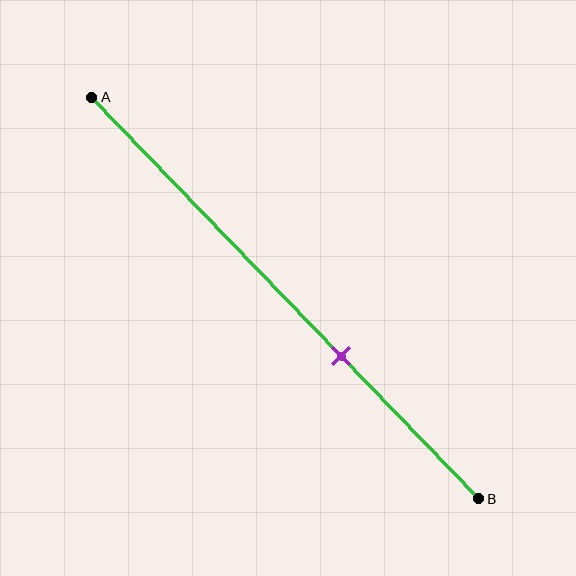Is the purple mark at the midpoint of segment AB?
No, the mark is at about 65% from A, not at the 50% midpoint.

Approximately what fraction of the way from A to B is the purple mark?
The purple mark is approximately 65% of the way from A to B.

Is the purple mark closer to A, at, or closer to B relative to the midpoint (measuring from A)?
The purple mark is closer to point B than the midpoint of segment AB.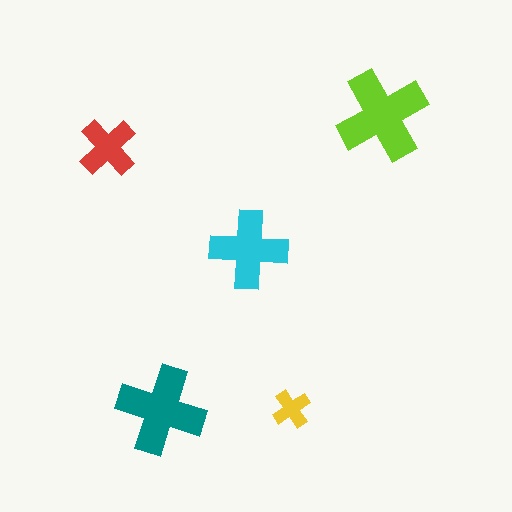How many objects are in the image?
There are 5 objects in the image.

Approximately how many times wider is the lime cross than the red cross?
About 1.5 times wider.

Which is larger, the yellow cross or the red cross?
The red one.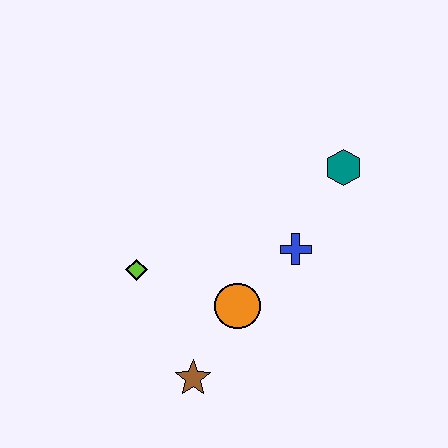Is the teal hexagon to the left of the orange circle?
No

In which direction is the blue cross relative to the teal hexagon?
The blue cross is below the teal hexagon.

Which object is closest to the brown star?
The orange circle is closest to the brown star.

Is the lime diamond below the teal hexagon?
Yes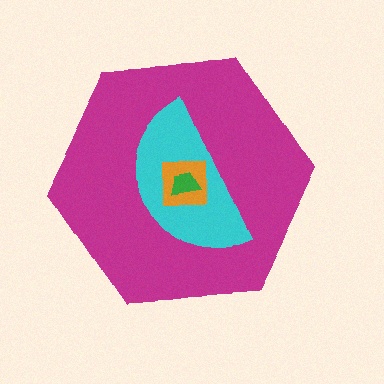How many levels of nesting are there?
4.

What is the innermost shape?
The green trapezoid.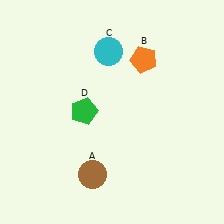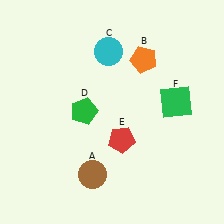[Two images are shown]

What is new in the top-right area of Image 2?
A green square (F) was added in the top-right area of Image 2.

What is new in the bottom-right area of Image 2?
A red pentagon (E) was added in the bottom-right area of Image 2.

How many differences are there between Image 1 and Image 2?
There are 2 differences between the two images.